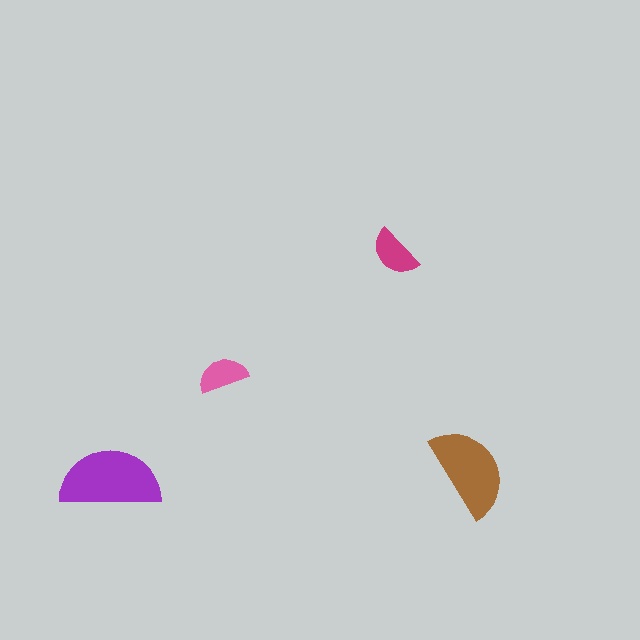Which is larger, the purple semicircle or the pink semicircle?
The purple one.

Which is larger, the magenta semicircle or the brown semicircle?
The brown one.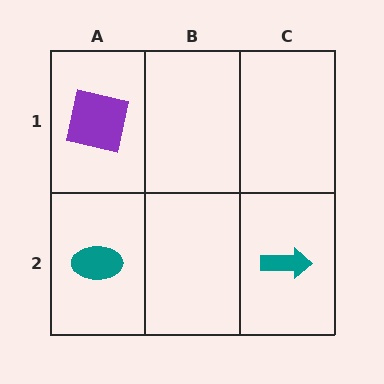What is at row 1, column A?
A purple square.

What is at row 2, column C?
A teal arrow.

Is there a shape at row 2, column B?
No, that cell is empty.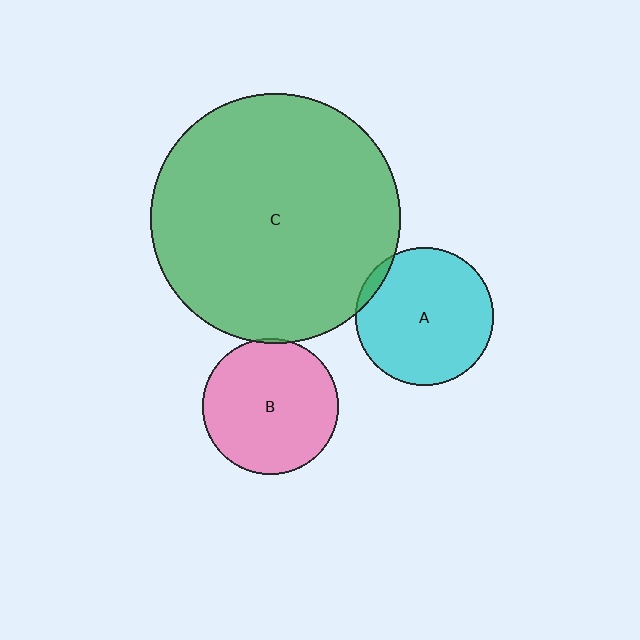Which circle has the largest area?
Circle C (green).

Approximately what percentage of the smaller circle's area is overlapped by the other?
Approximately 5%.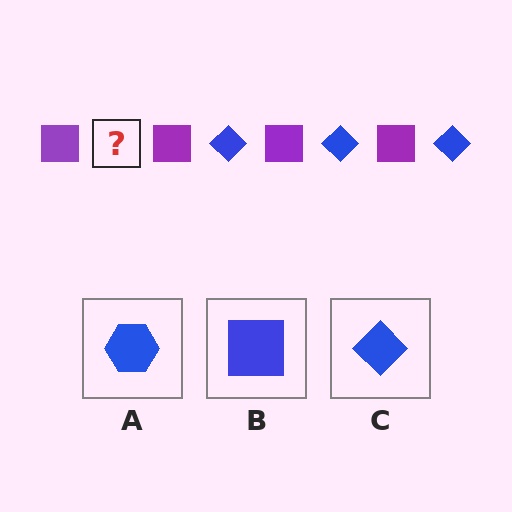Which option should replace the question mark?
Option C.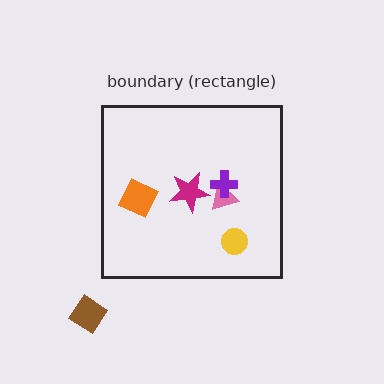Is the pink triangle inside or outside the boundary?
Inside.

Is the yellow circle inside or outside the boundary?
Inside.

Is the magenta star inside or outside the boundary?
Inside.